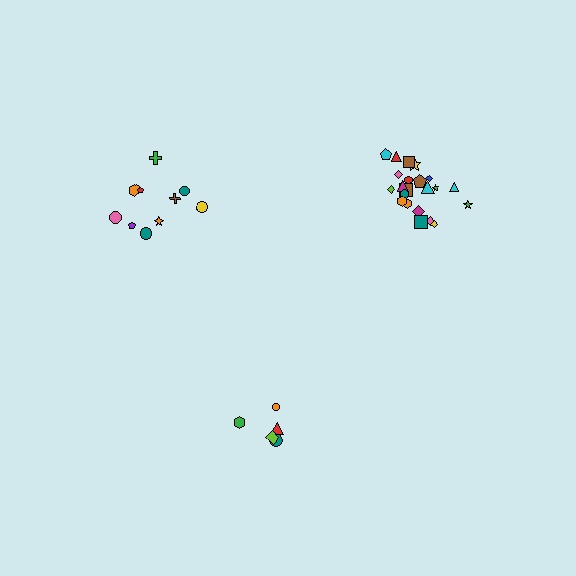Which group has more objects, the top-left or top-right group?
The top-right group.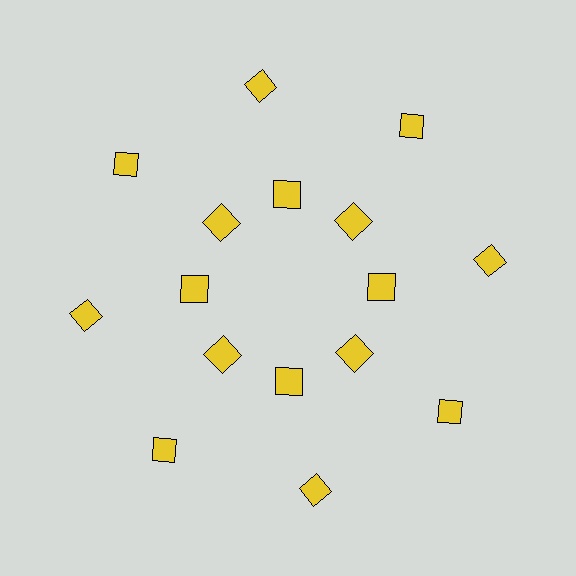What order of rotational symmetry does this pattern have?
This pattern has 8-fold rotational symmetry.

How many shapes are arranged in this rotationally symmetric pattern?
There are 16 shapes, arranged in 8 groups of 2.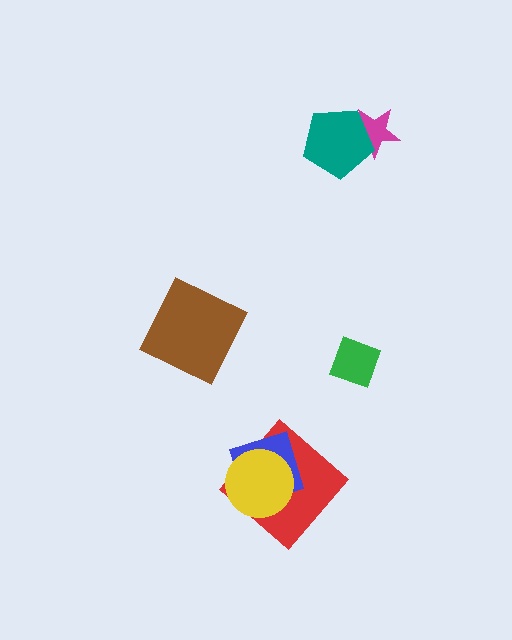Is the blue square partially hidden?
Yes, it is partially covered by another shape.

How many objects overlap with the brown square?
0 objects overlap with the brown square.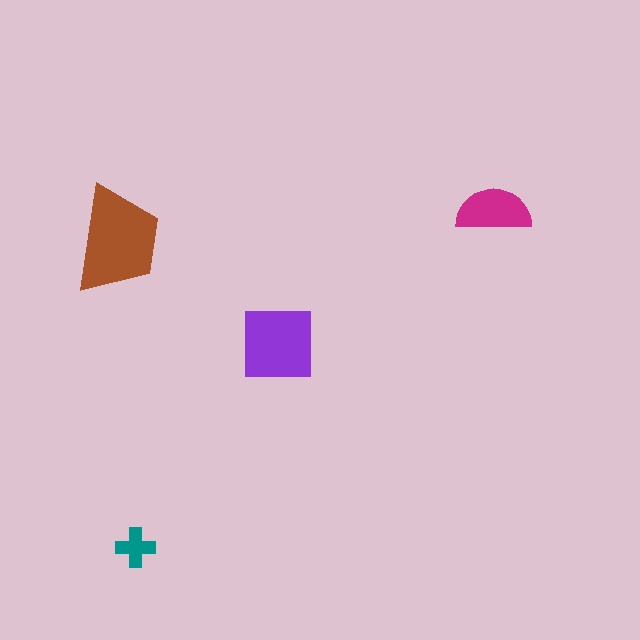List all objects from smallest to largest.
The teal cross, the magenta semicircle, the purple square, the brown trapezoid.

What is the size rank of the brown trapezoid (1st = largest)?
1st.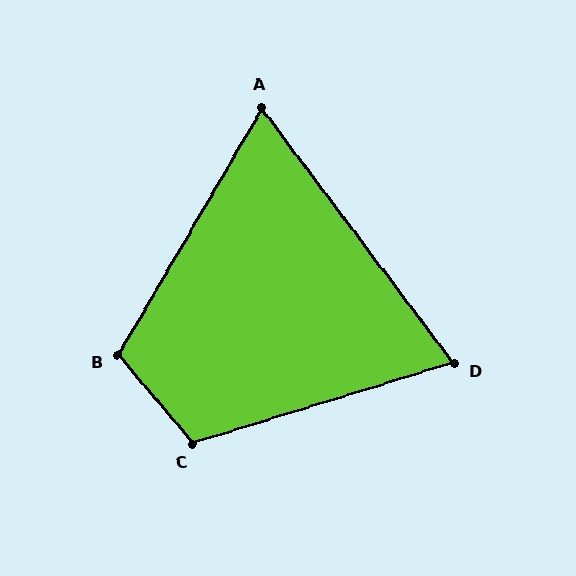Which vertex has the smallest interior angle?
A, at approximately 67 degrees.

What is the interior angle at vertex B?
Approximately 110 degrees (obtuse).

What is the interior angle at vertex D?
Approximately 70 degrees (acute).